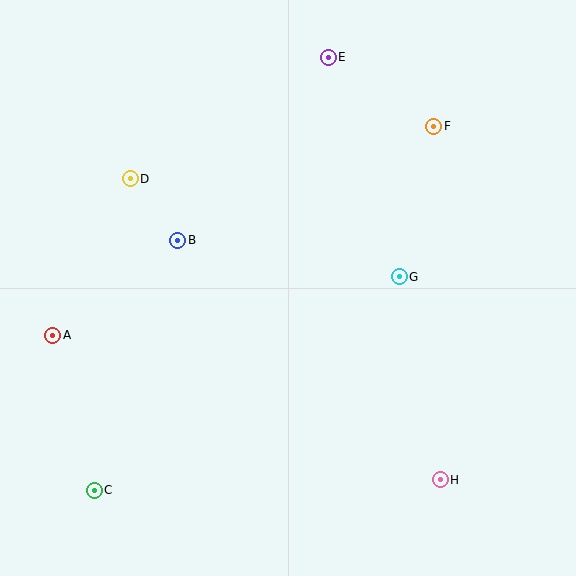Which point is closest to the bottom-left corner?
Point C is closest to the bottom-left corner.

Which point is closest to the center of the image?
Point G at (399, 277) is closest to the center.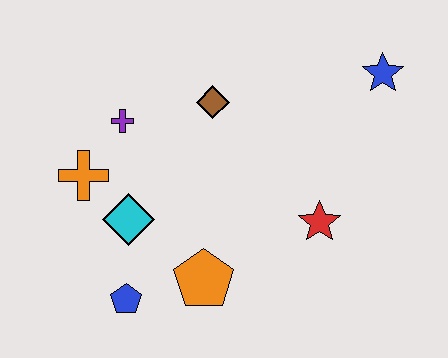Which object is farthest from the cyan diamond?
The blue star is farthest from the cyan diamond.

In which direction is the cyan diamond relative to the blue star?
The cyan diamond is to the left of the blue star.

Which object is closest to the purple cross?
The orange cross is closest to the purple cross.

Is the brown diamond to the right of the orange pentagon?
Yes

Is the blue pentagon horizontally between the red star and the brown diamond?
No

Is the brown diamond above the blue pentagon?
Yes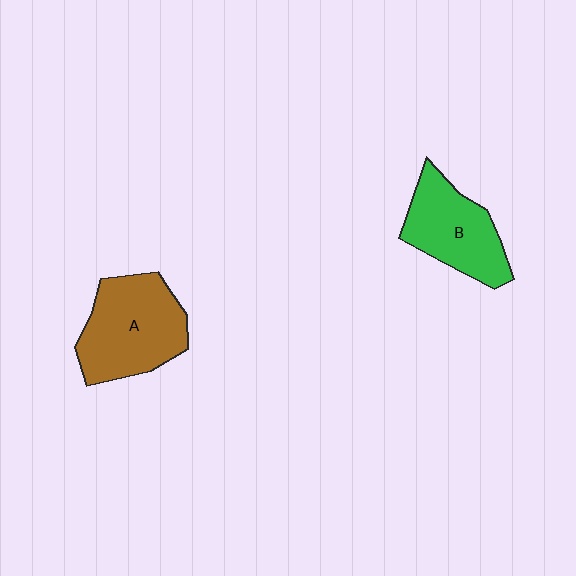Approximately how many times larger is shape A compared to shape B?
Approximately 1.2 times.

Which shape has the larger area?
Shape A (brown).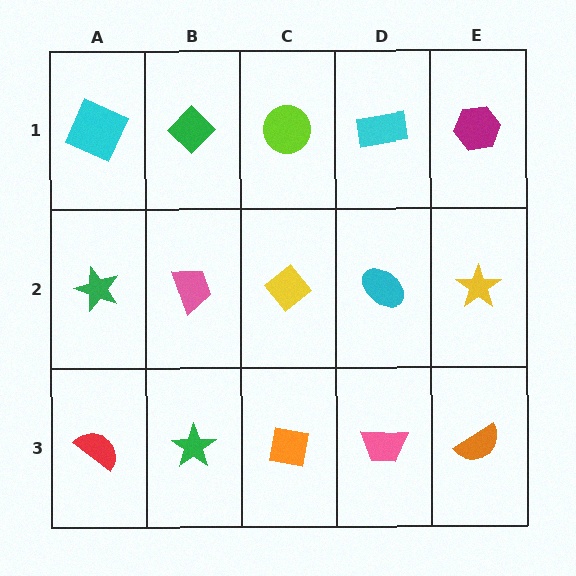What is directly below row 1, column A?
A green star.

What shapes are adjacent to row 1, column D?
A cyan ellipse (row 2, column D), a lime circle (row 1, column C), a magenta hexagon (row 1, column E).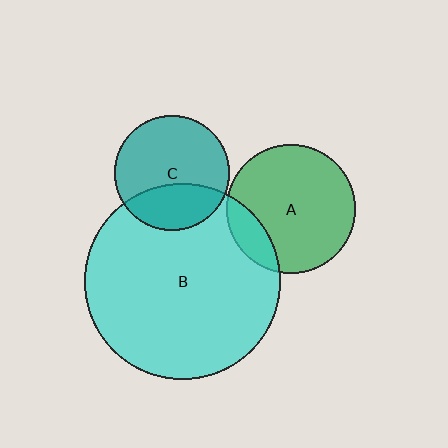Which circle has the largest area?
Circle B (cyan).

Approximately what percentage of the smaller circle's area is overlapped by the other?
Approximately 15%.